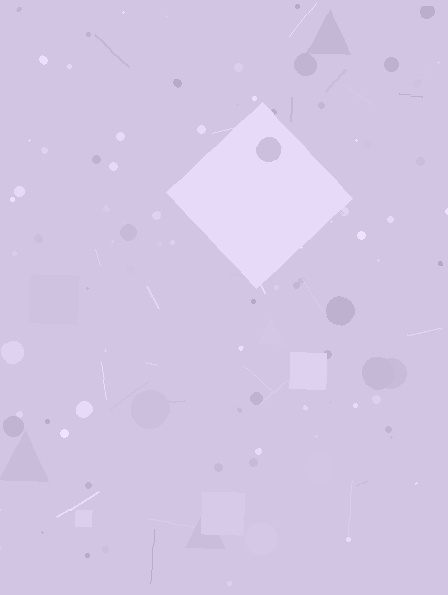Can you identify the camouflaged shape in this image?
The camouflaged shape is a diamond.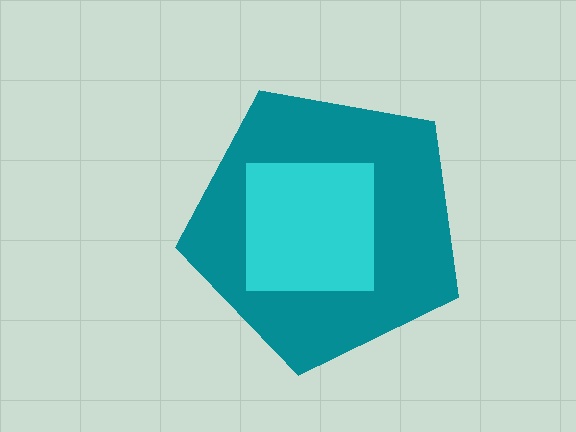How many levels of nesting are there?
2.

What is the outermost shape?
The teal pentagon.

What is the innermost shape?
The cyan square.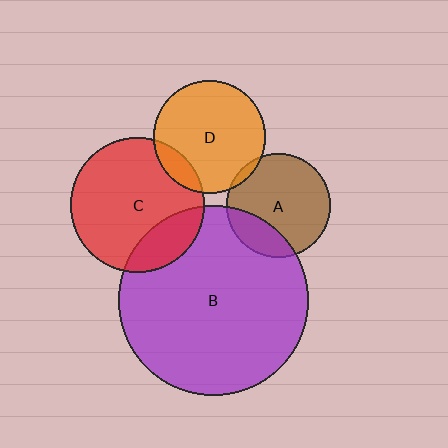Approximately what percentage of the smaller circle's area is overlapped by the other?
Approximately 20%.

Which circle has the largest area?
Circle B (purple).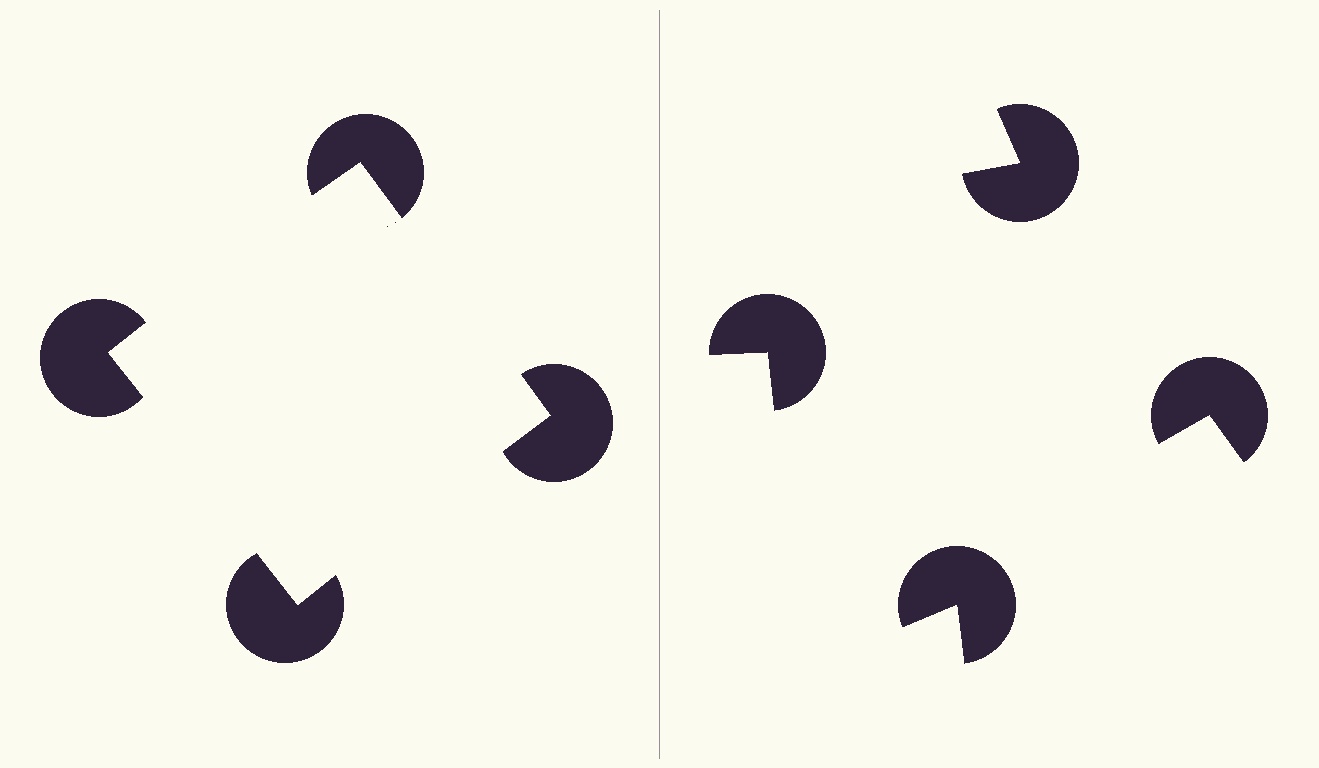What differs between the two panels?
The pac-man discs are positioned identically on both sides; only the wedge orientations differ. On the left they align to a square; on the right they are misaligned.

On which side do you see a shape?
An illusory square appears on the left side. On the right side the wedge cuts are rotated, so no coherent shape forms.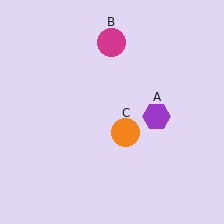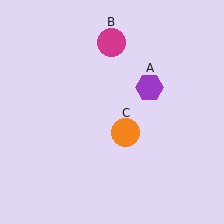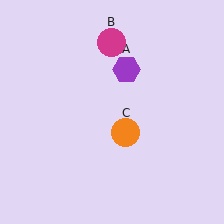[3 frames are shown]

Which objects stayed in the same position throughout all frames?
Magenta circle (object B) and orange circle (object C) remained stationary.